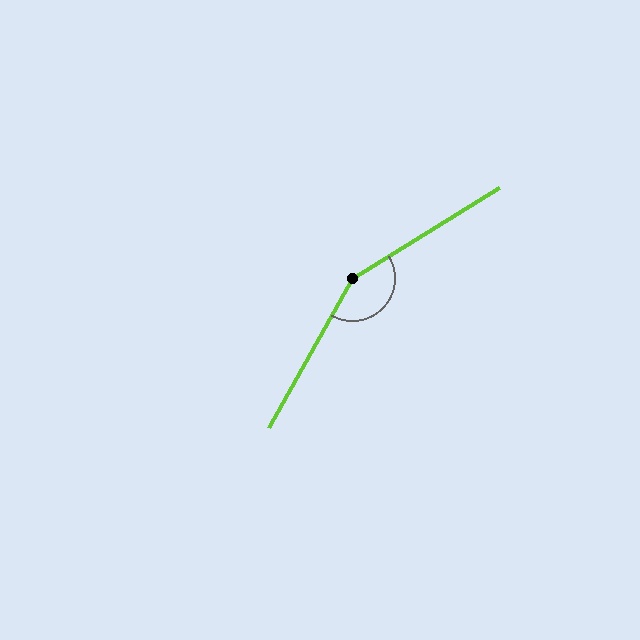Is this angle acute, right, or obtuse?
It is obtuse.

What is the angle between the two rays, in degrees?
Approximately 151 degrees.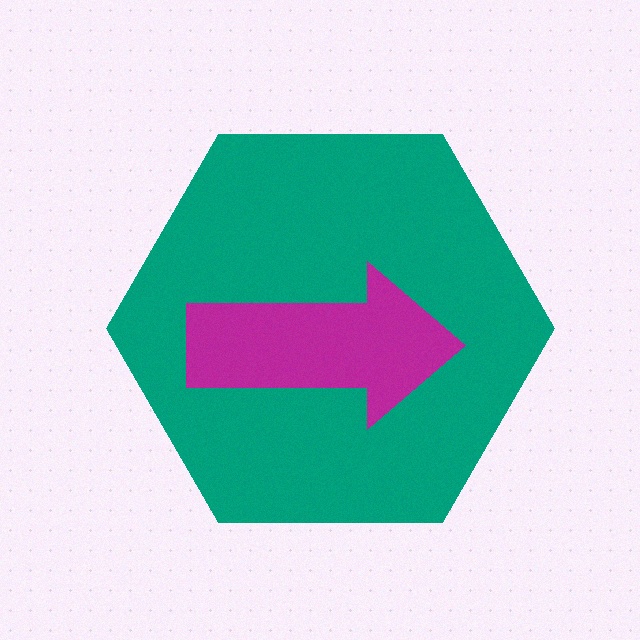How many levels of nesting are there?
2.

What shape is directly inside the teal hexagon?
The magenta arrow.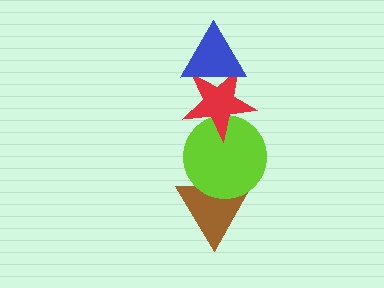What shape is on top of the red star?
The blue triangle is on top of the red star.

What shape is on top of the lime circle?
The red star is on top of the lime circle.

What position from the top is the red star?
The red star is 2nd from the top.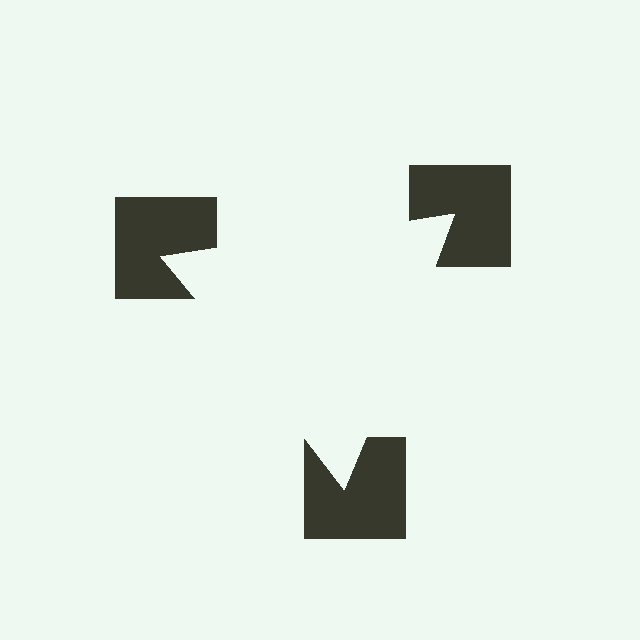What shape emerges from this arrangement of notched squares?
An illusory triangle — its edges are inferred from the aligned wedge cuts in the notched squares, not physically drawn.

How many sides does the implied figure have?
3 sides.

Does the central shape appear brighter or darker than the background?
It typically appears slightly brighter than the background, even though no actual brightness change is drawn.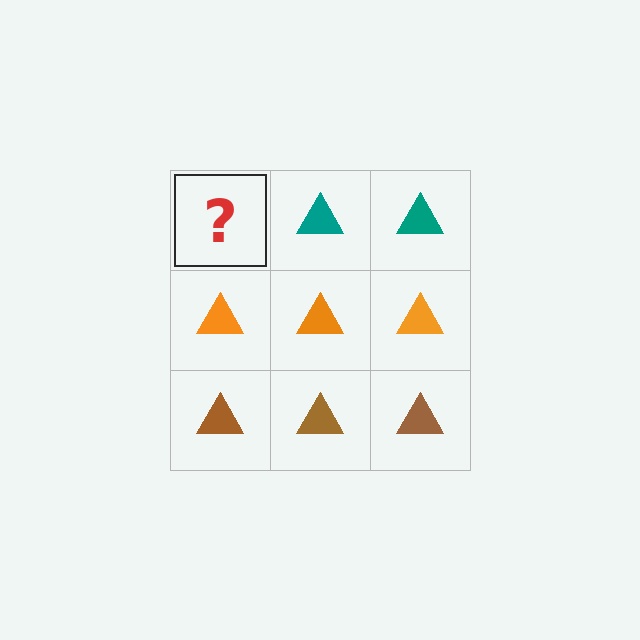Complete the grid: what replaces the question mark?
The question mark should be replaced with a teal triangle.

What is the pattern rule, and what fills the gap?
The rule is that each row has a consistent color. The gap should be filled with a teal triangle.